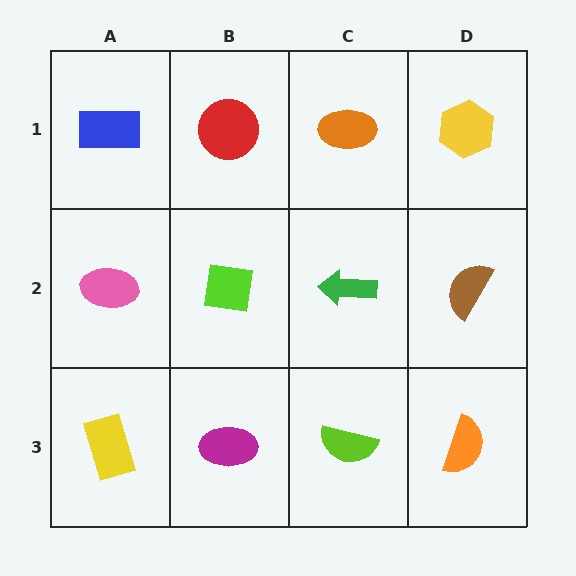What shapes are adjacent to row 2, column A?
A blue rectangle (row 1, column A), a yellow rectangle (row 3, column A), a lime square (row 2, column B).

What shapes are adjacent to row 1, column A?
A pink ellipse (row 2, column A), a red circle (row 1, column B).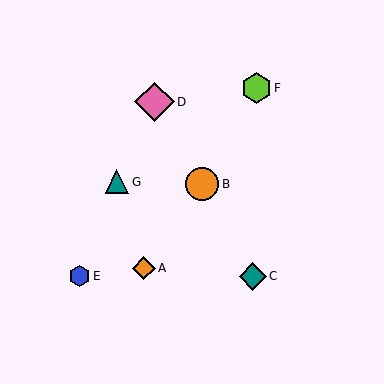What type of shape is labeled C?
Shape C is a teal diamond.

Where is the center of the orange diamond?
The center of the orange diamond is at (144, 268).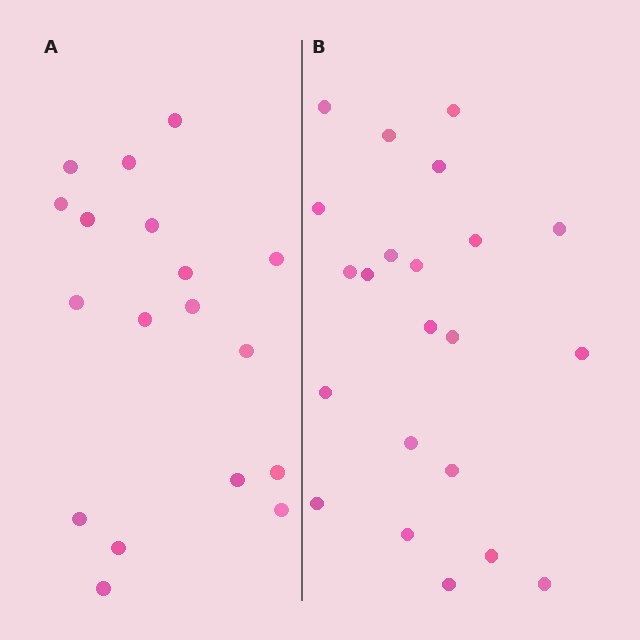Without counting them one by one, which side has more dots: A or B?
Region B (the right region) has more dots.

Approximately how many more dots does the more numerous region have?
Region B has about 4 more dots than region A.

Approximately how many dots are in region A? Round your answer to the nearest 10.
About 20 dots. (The exact count is 18, which rounds to 20.)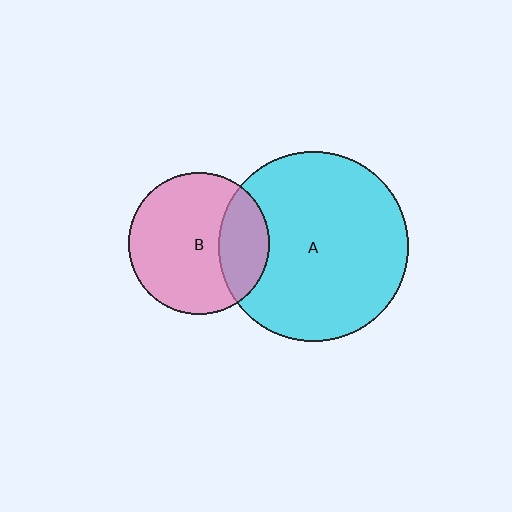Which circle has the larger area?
Circle A (cyan).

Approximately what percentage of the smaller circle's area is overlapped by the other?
Approximately 25%.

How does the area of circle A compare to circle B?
Approximately 1.8 times.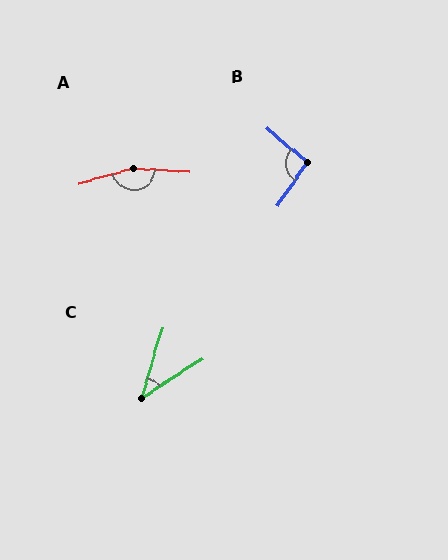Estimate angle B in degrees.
Approximately 95 degrees.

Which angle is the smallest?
C, at approximately 41 degrees.